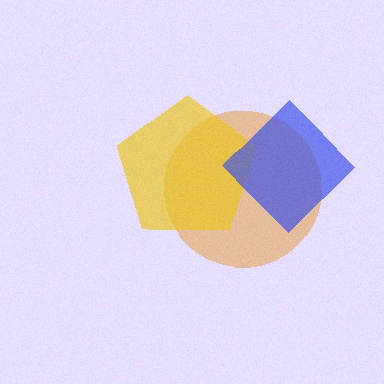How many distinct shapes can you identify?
There are 3 distinct shapes: an orange circle, a yellow pentagon, a blue diamond.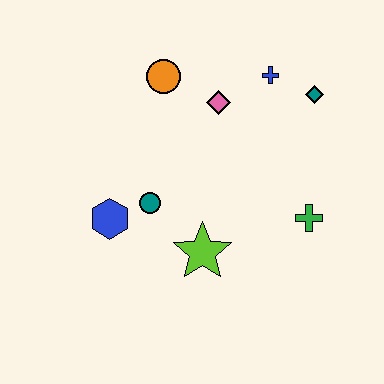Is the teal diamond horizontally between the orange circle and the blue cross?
No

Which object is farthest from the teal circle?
The teal diamond is farthest from the teal circle.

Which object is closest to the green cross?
The lime star is closest to the green cross.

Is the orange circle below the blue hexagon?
No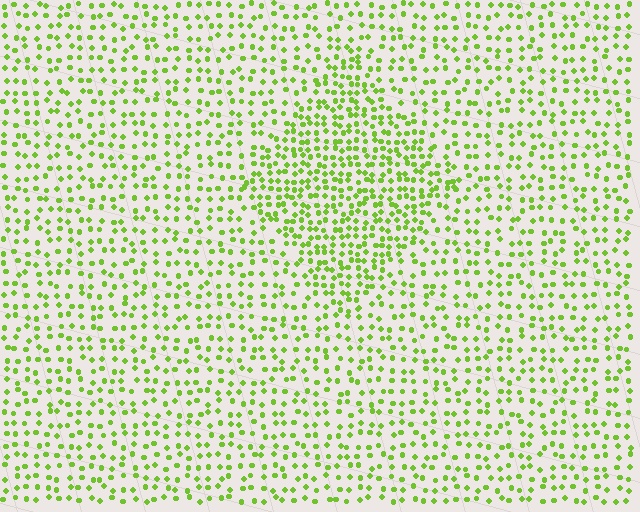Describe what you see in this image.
The image contains small lime elements arranged at two different densities. A diamond-shaped region is visible where the elements are more densely packed than the surrounding area.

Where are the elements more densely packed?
The elements are more densely packed inside the diamond boundary.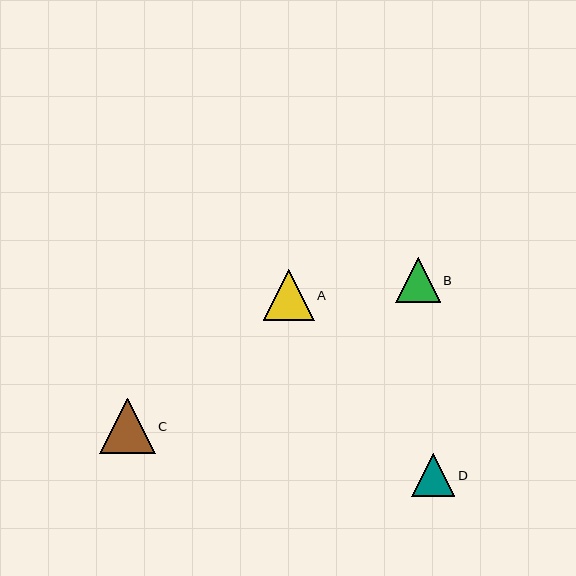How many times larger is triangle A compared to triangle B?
Triangle A is approximately 1.2 times the size of triangle B.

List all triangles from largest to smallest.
From largest to smallest: C, A, B, D.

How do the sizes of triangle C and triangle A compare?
Triangle C and triangle A are approximately the same size.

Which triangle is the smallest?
Triangle D is the smallest with a size of approximately 43 pixels.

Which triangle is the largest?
Triangle C is the largest with a size of approximately 55 pixels.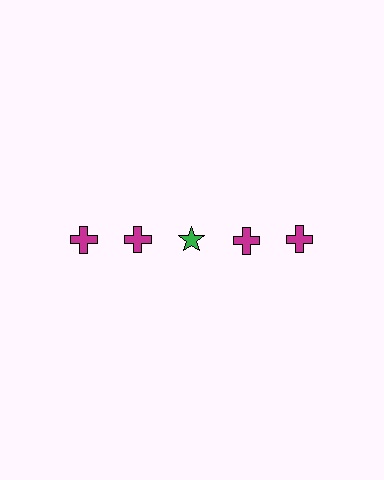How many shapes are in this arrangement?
There are 5 shapes arranged in a grid pattern.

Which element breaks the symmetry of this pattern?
The green star in the top row, center column breaks the symmetry. All other shapes are magenta crosses.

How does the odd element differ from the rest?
It differs in both color (green instead of magenta) and shape (star instead of cross).